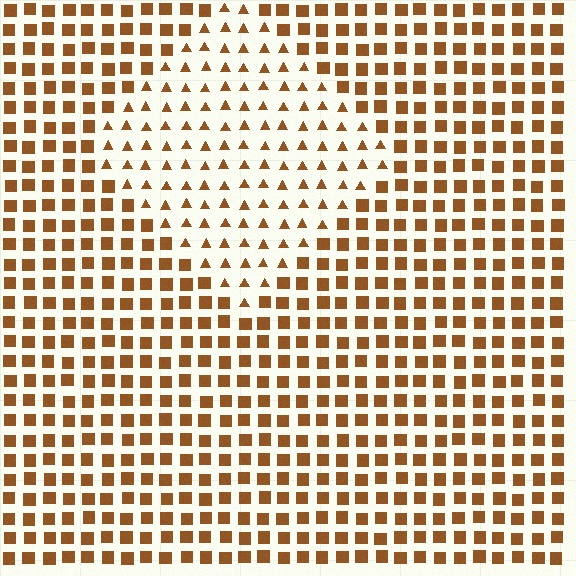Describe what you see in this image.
The image is filled with small brown elements arranged in a uniform grid. A diamond-shaped region contains triangles, while the surrounding area contains squares. The boundary is defined purely by the change in element shape.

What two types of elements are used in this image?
The image uses triangles inside the diamond region and squares outside it.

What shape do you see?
I see a diamond.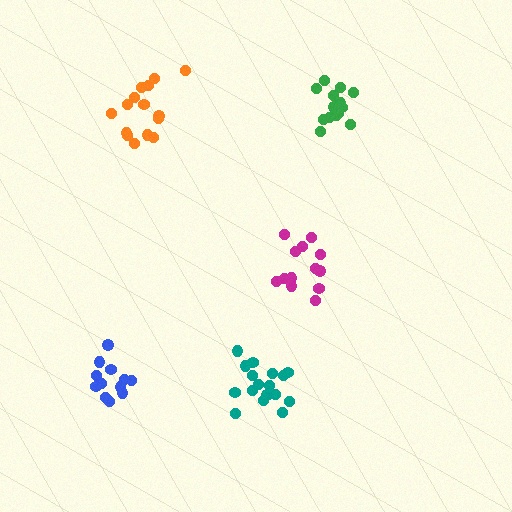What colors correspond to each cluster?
The clusters are colored: orange, teal, blue, green, magenta.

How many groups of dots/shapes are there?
There are 5 groups.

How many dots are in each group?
Group 1: 15 dots, Group 2: 17 dots, Group 3: 12 dots, Group 4: 15 dots, Group 5: 13 dots (72 total).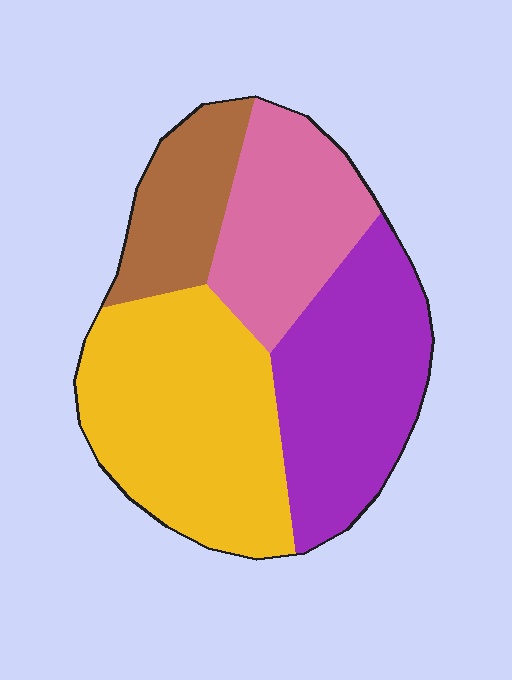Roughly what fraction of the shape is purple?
Purple covers around 30% of the shape.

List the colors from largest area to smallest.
From largest to smallest: yellow, purple, pink, brown.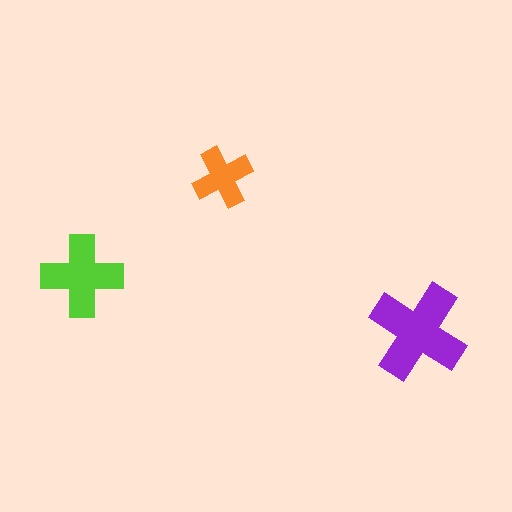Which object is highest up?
The orange cross is topmost.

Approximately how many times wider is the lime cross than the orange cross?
About 1.5 times wider.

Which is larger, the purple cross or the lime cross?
The purple one.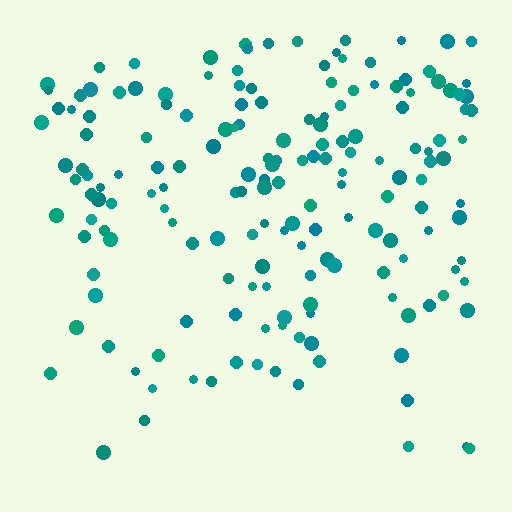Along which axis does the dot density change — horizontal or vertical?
Vertical.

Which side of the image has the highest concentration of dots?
The top.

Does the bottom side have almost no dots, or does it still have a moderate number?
Still a moderate number, just noticeably fewer than the top.